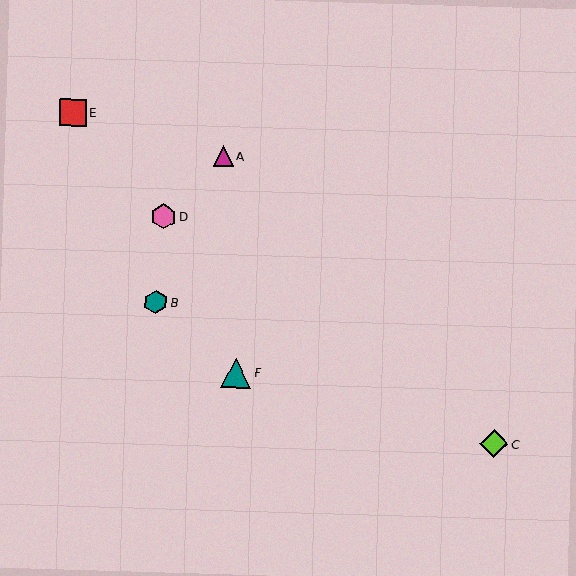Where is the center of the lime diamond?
The center of the lime diamond is at (494, 444).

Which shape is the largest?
The teal triangle (labeled F) is the largest.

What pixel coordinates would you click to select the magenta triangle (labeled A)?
Click at (223, 156) to select the magenta triangle A.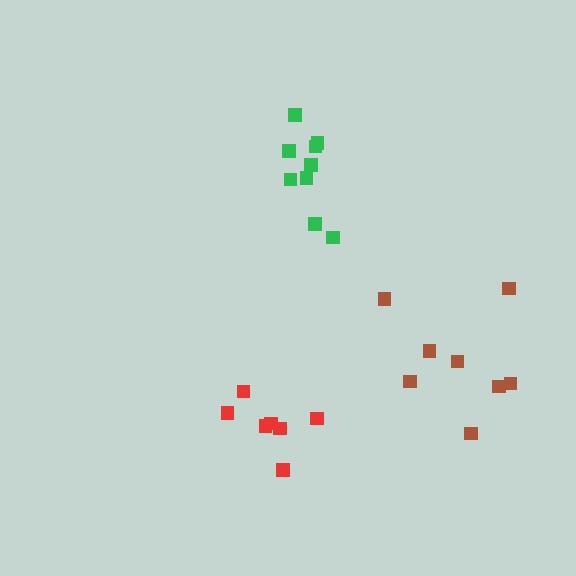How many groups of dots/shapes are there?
There are 3 groups.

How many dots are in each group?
Group 1: 9 dots, Group 2: 7 dots, Group 3: 8 dots (24 total).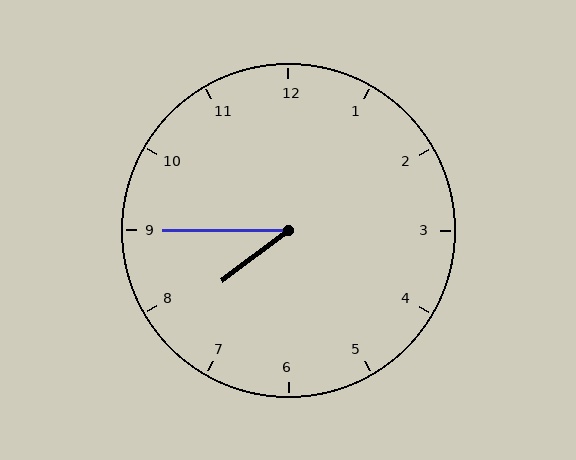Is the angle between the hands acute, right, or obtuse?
It is acute.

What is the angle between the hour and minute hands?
Approximately 38 degrees.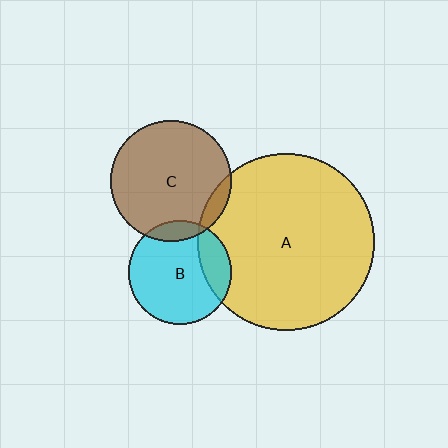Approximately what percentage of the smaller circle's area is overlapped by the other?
Approximately 10%.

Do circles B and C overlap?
Yes.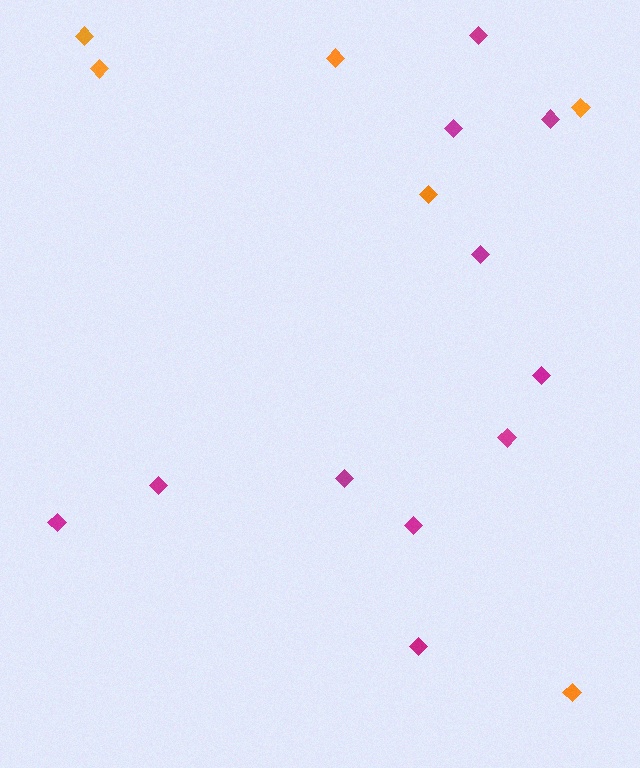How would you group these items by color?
There are 2 groups: one group of orange diamonds (6) and one group of magenta diamonds (11).